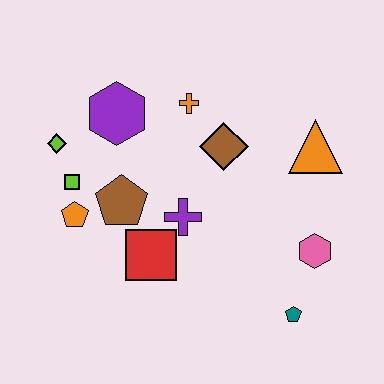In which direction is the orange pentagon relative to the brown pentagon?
The orange pentagon is to the left of the brown pentagon.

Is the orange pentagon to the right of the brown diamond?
No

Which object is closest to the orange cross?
The brown diamond is closest to the orange cross.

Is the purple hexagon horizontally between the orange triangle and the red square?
No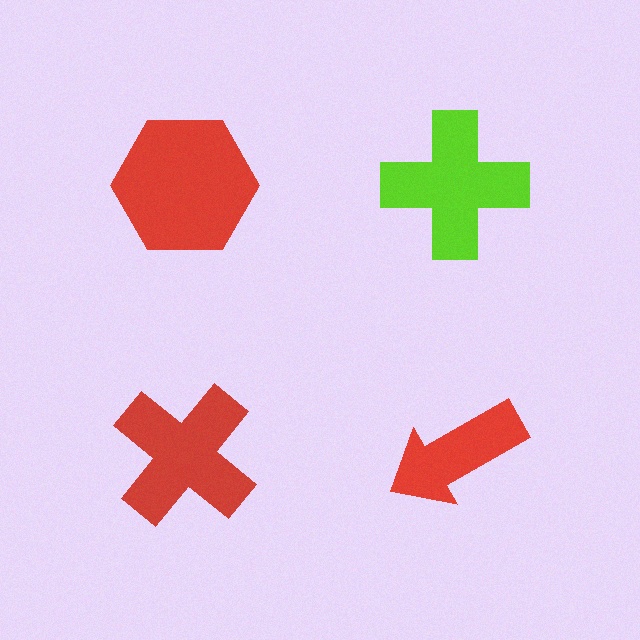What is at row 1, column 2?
A lime cross.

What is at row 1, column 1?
A red hexagon.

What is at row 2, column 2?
A red arrow.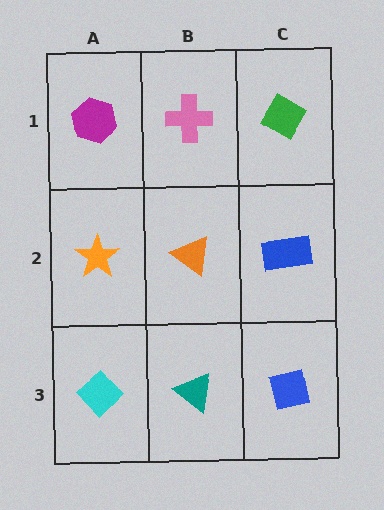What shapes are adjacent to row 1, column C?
A blue rectangle (row 2, column C), a pink cross (row 1, column B).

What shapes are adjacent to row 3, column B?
An orange triangle (row 2, column B), a cyan diamond (row 3, column A), a blue square (row 3, column C).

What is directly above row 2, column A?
A magenta hexagon.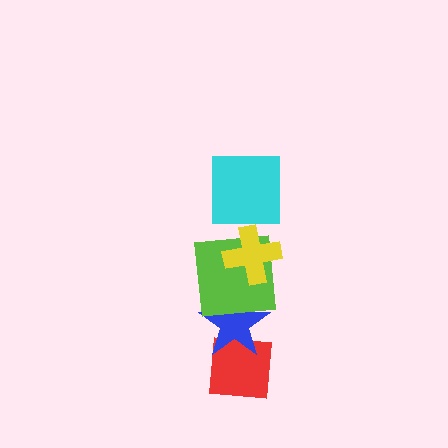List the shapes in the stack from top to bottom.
From top to bottom: the cyan square, the yellow cross, the lime square, the blue star, the red square.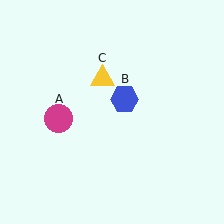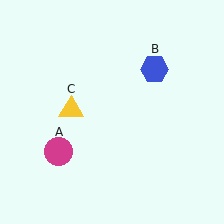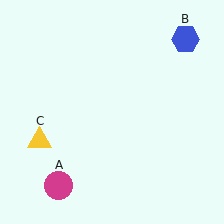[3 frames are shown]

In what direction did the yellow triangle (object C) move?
The yellow triangle (object C) moved down and to the left.